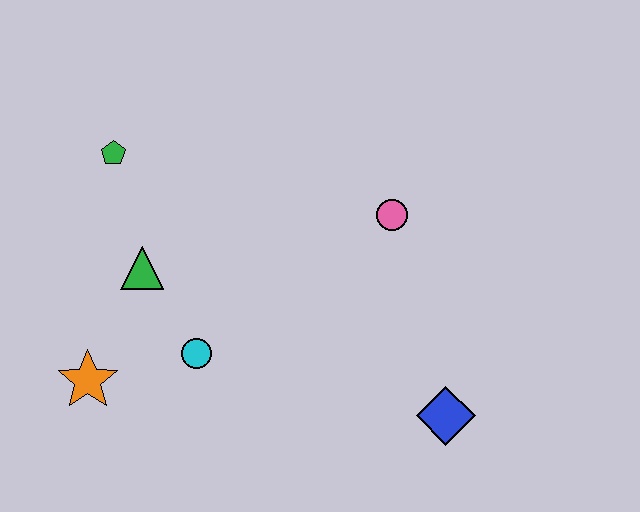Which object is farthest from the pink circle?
The orange star is farthest from the pink circle.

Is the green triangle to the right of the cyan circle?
No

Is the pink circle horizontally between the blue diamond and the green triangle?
Yes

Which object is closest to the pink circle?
The blue diamond is closest to the pink circle.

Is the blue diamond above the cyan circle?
No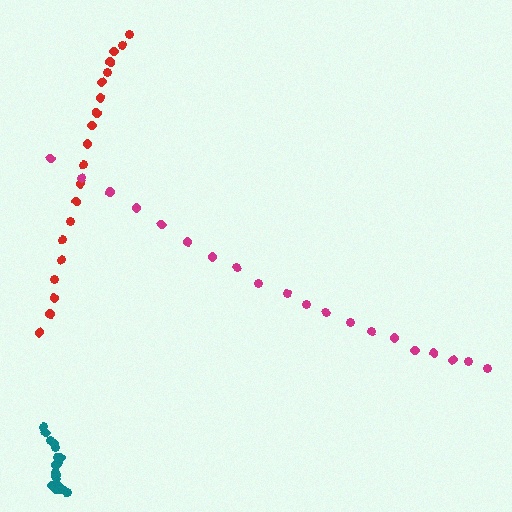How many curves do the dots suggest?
There are 3 distinct paths.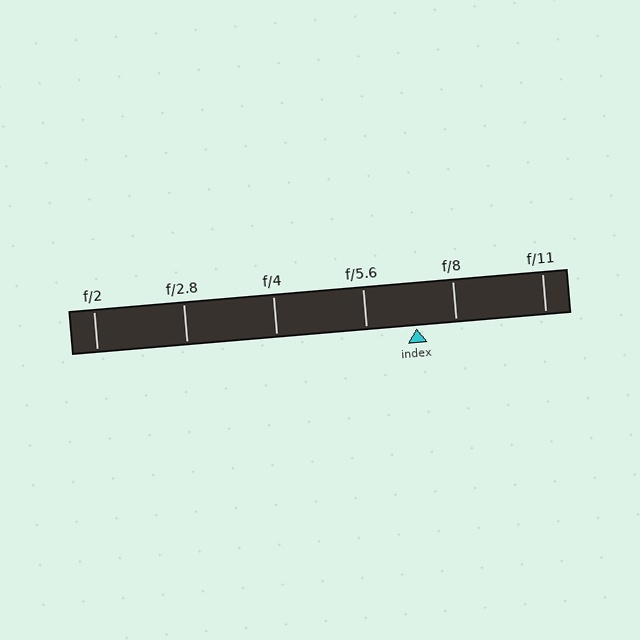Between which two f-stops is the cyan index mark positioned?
The index mark is between f/5.6 and f/8.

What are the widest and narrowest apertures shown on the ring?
The widest aperture shown is f/2 and the narrowest is f/11.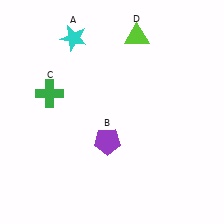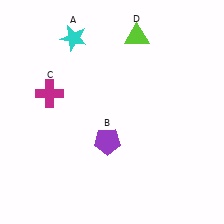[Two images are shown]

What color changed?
The cross (C) changed from green in Image 1 to magenta in Image 2.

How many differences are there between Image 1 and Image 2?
There is 1 difference between the two images.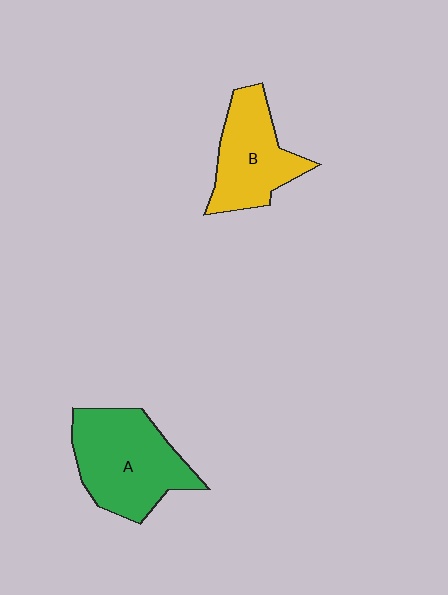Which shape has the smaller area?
Shape B (yellow).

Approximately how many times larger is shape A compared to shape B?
Approximately 1.3 times.